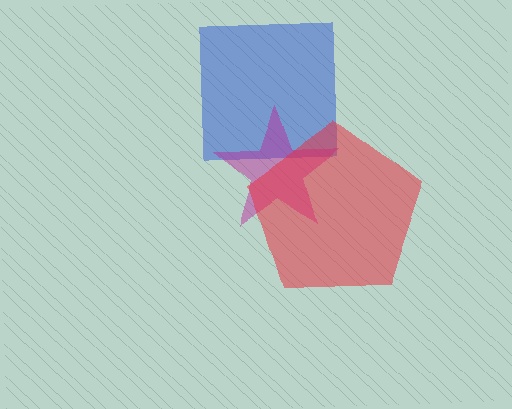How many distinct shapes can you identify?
There are 3 distinct shapes: a blue square, a magenta star, a red pentagon.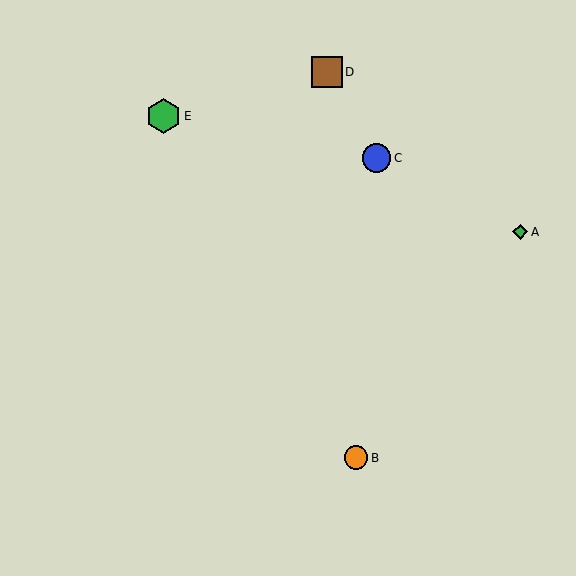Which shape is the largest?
The green hexagon (labeled E) is the largest.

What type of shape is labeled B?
Shape B is an orange circle.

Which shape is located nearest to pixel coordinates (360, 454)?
The orange circle (labeled B) at (356, 458) is nearest to that location.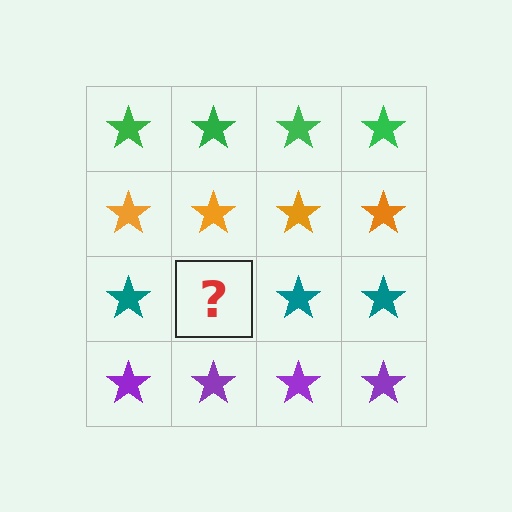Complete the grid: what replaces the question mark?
The question mark should be replaced with a teal star.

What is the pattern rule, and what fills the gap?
The rule is that each row has a consistent color. The gap should be filled with a teal star.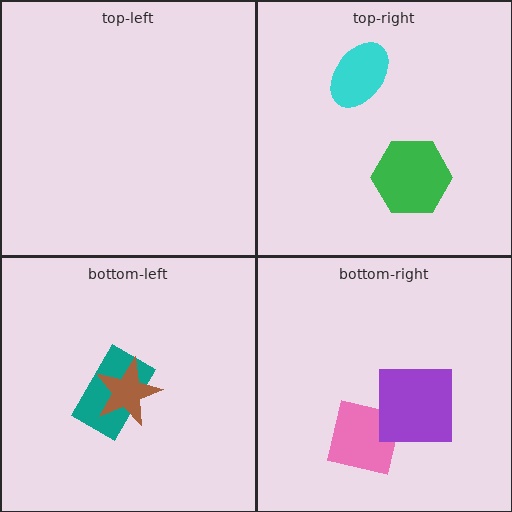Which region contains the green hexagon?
The top-right region.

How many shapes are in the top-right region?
2.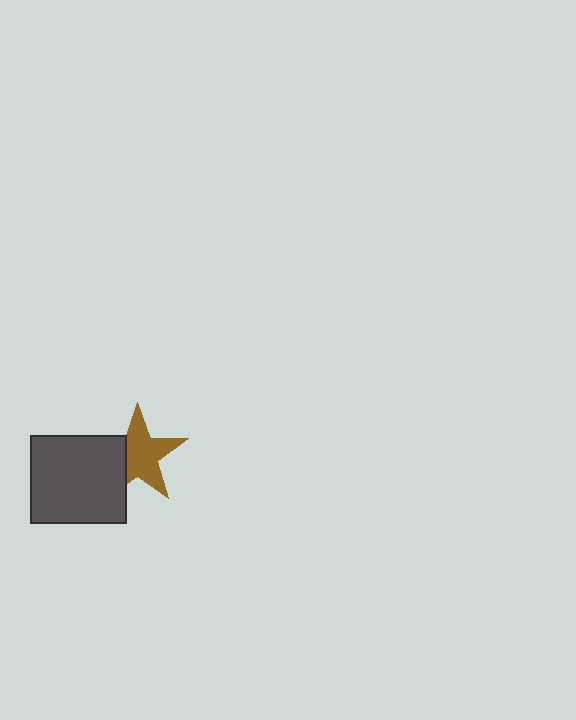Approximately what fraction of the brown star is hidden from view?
Roughly 31% of the brown star is hidden behind the dark gray rectangle.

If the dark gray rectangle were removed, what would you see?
You would see the complete brown star.